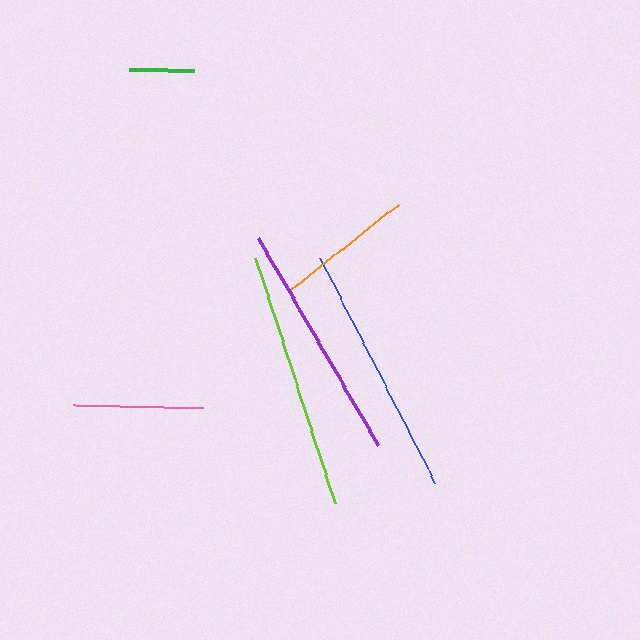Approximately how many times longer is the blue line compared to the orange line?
The blue line is approximately 1.8 times the length of the orange line.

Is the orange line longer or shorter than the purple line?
The purple line is longer than the orange line.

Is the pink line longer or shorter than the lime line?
The lime line is longer than the pink line.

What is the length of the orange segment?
The orange segment is approximately 138 pixels long.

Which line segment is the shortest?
The green line is the shortest at approximately 65 pixels.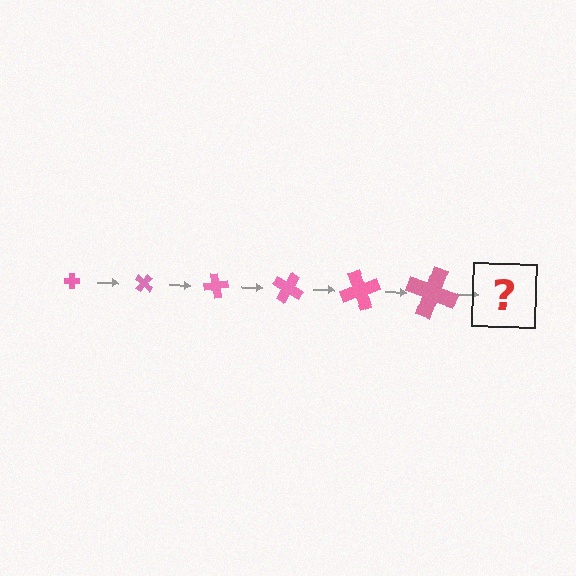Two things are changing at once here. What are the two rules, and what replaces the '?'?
The two rules are that the cross grows larger each step and it rotates 40 degrees each step. The '?' should be a cross, larger than the previous one and rotated 240 degrees from the start.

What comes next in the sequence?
The next element should be a cross, larger than the previous one and rotated 240 degrees from the start.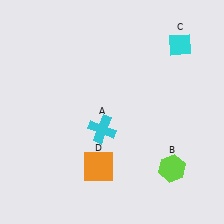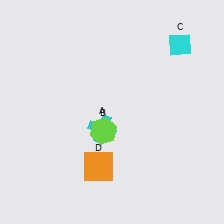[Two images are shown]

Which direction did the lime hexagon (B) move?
The lime hexagon (B) moved left.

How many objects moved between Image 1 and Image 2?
1 object moved between the two images.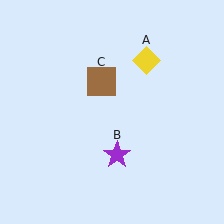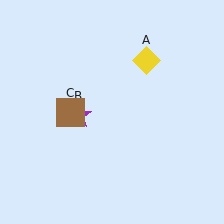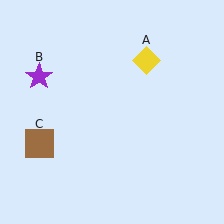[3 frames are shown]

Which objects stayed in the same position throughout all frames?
Yellow diamond (object A) remained stationary.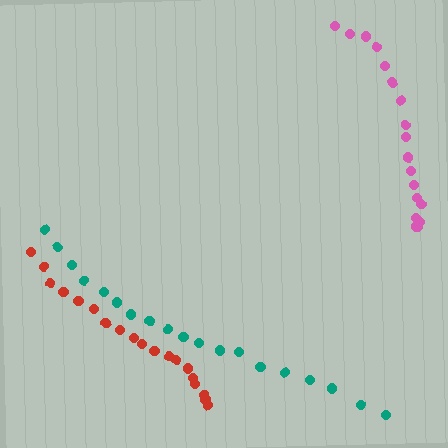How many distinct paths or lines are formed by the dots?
There are 3 distinct paths.